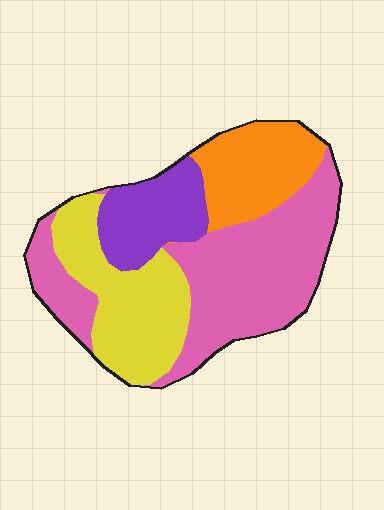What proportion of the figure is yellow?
Yellow takes up about one quarter (1/4) of the figure.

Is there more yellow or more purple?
Yellow.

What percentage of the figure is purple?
Purple covers roughly 15% of the figure.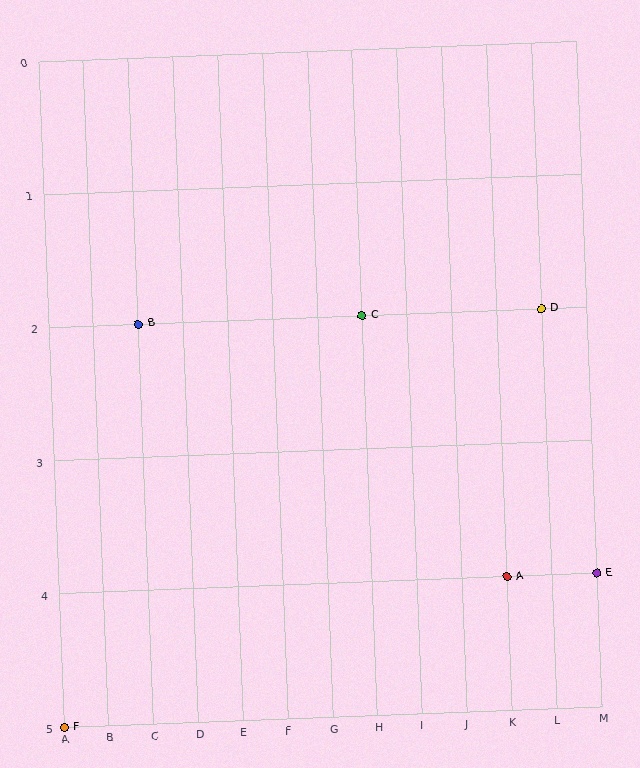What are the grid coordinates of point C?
Point C is at grid coordinates (H, 2).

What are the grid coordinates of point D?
Point D is at grid coordinates (L, 2).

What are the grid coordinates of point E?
Point E is at grid coordinates (M, 4).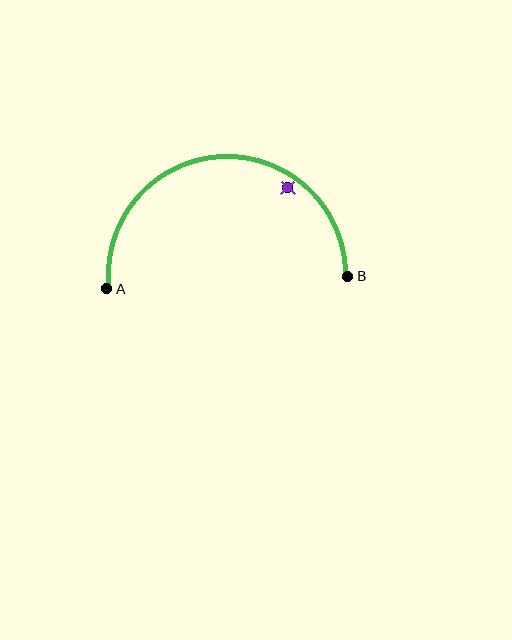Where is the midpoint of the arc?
The arc midpoint is the point on the curve farthest from the straight line joining A and B. It sits above that line.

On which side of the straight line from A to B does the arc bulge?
The arc bulges above the straight line connecting A and B.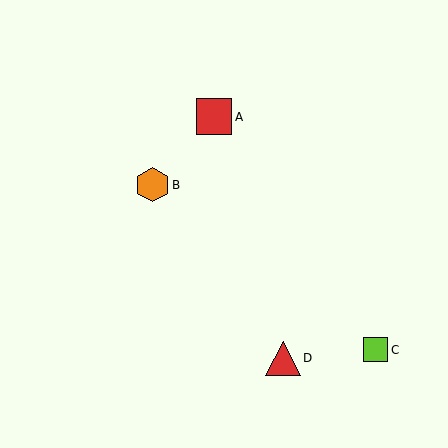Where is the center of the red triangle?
The center of the red triangle is at (283, 358).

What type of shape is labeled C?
Shape C is a lime square.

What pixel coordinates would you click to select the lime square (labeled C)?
Click at (376, 350) to select the lime square C.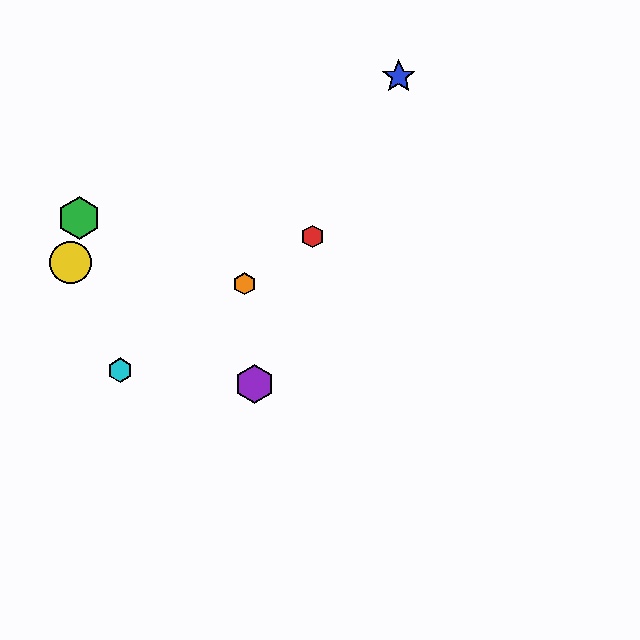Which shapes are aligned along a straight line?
The red hexagon, the orange hexagon, the cyan hexagon are aligned along a straight line.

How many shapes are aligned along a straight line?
3 shapes (the red hexagon, the orange hexagon, the cyan hexagon) are aligned along a straight line.